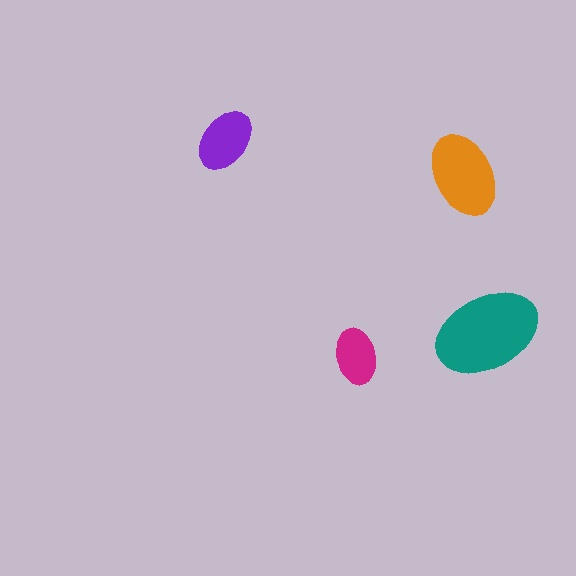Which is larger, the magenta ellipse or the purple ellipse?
The purple one.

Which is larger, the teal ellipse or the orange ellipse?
The teal one.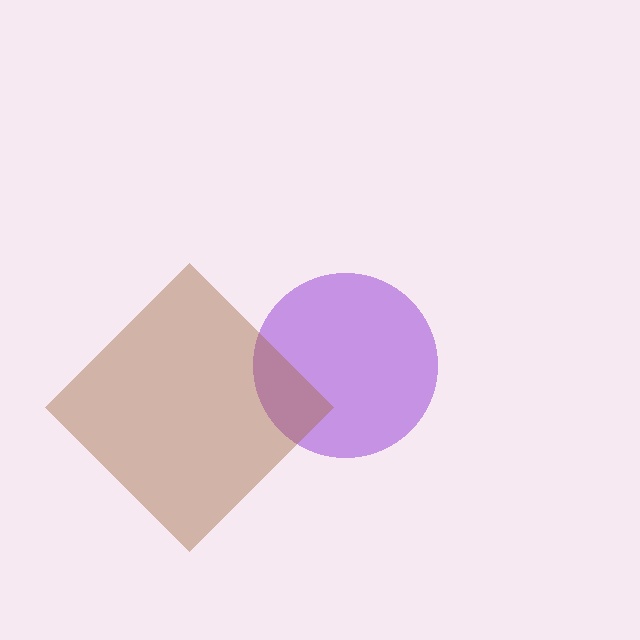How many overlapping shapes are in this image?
There are 2 overlapping shapes in the image.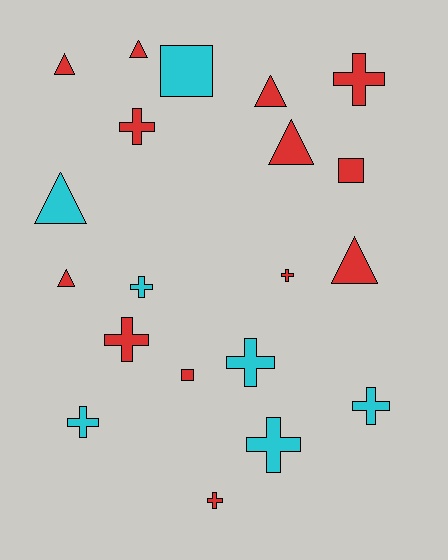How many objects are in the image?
There are 20 objects.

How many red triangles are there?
There are 6 red triangles.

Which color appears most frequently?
Red, with 13 objects.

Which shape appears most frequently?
Cross, with 10 objects.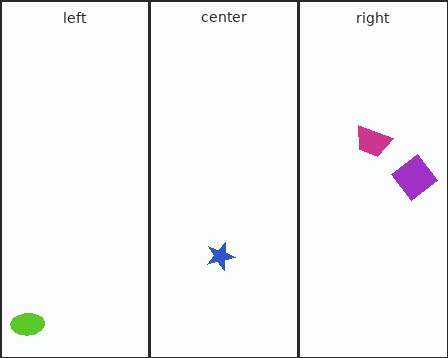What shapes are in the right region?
The purple diamond, the magenta trapezoid.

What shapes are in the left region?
The lime ellipse.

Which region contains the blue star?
The center region.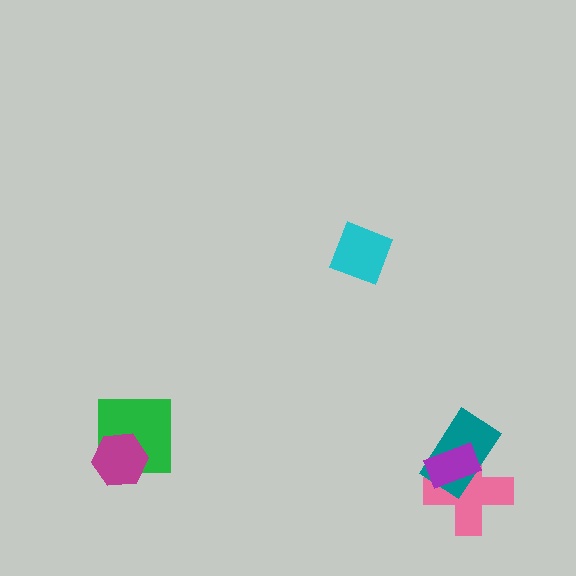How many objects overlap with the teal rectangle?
2 objects overlap with the teal rectangle.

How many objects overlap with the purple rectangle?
2 objects overlap with the purple rectangle.